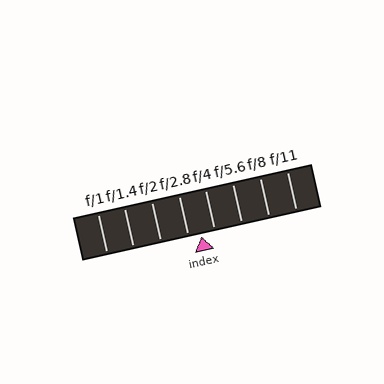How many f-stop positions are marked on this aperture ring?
There are 8 f-stop positions marked.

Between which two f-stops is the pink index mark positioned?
The index mark is between f/2.8 and f/4.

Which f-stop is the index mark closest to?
The index mark is closest to f/2.8.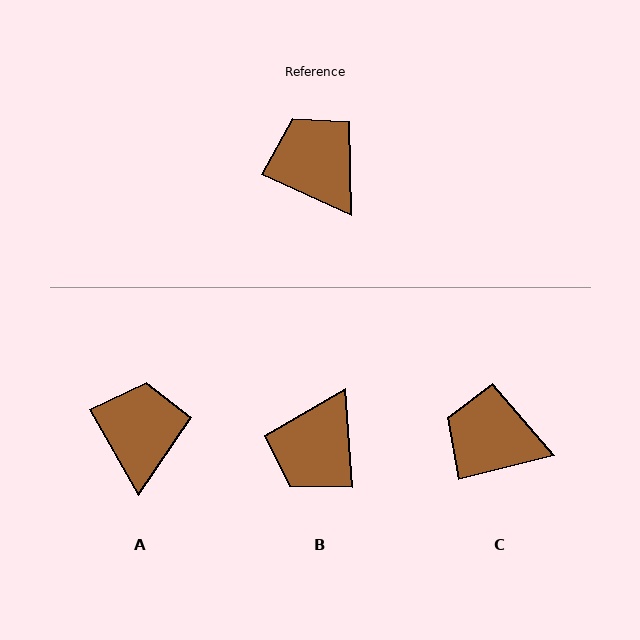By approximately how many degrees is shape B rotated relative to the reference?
Approximately 119 degrees counter-clockwise.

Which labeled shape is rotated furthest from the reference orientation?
B, about 119 degrees away.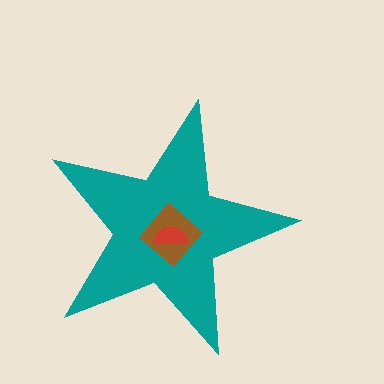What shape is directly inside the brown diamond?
The red semicircle.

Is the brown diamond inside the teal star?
Yes.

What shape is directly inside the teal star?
The brown diamond.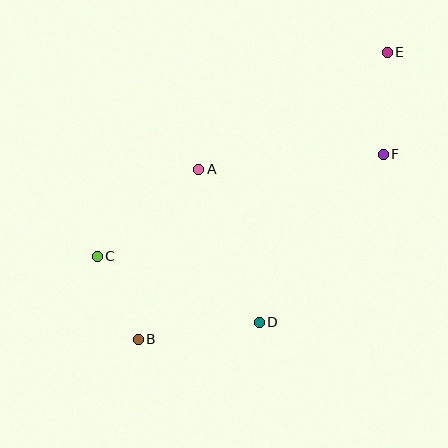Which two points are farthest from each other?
Points B and E are farthest from each other.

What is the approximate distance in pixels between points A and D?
The distance between A and D is approximately 164 pixels.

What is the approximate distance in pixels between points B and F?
The distance between B and F is approximately 307 pixels.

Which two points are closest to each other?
Points B and C are closest to each other.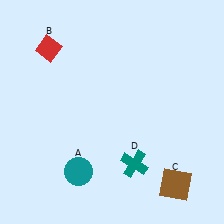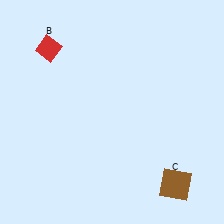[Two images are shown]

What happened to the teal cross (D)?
The teal cross (D) was removed in Image 2. It was in the bottom-right area of Image 1.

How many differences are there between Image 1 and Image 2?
There are 2 differences between the two images.